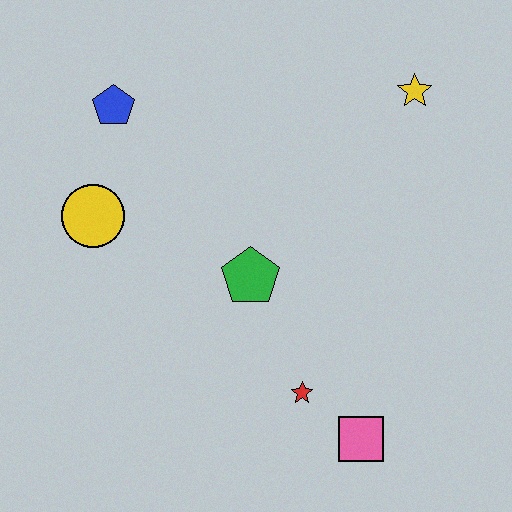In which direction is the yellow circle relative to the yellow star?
The yellow circle is to the left of the yellow star.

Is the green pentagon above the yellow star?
No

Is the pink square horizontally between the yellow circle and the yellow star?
Yes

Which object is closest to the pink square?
The red star is closest to the pink square.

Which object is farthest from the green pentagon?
The yellow star is farthest from the green pentagon.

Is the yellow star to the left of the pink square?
No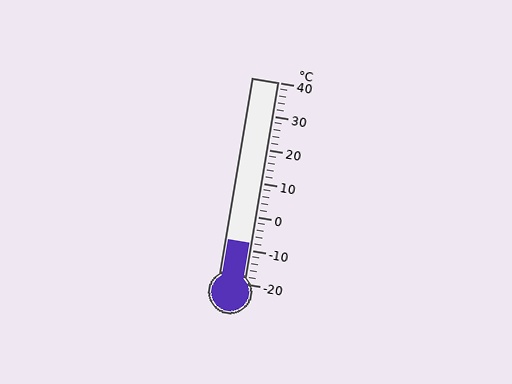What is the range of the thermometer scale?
The thermometer scale ranges from -20°C to 40°C.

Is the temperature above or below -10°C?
The temperature is above -10°C.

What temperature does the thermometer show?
The thermometer shows approximately -8°C.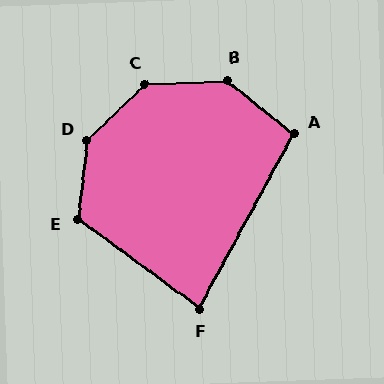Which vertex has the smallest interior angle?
F, at approximately 82 degrees.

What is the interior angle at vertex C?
Approximately 139 degrees (obtuse).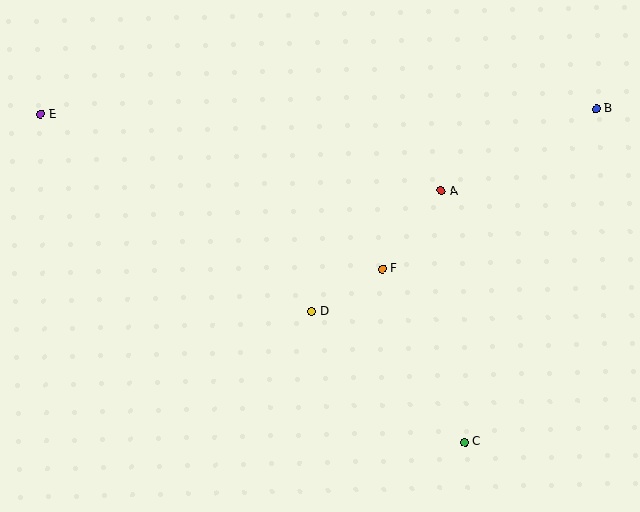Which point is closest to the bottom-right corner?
Point C is closest to the bottom-right corner.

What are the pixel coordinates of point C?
Point C is at (464, 442).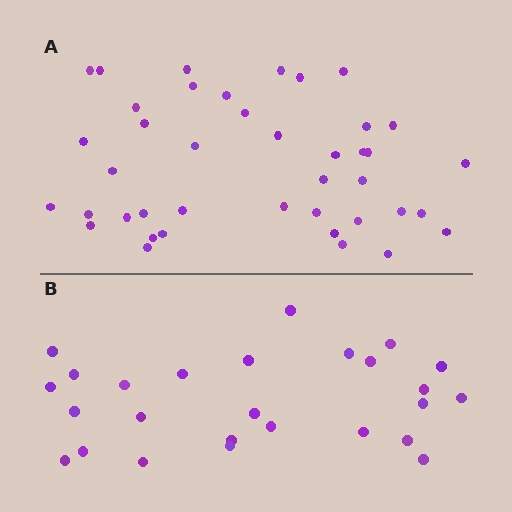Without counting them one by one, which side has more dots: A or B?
Region A (the top region) has more dots.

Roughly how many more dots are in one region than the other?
Region A has approximately 15 more dots than region B.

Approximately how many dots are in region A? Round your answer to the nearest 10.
About 40 dots. (The exact count is 41, which rounds to 40.)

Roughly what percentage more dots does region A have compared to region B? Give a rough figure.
About 60% more.